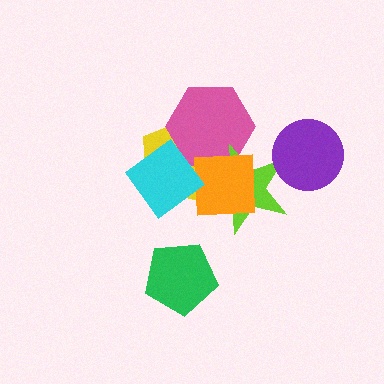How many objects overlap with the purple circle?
1 object overlaps with the purple circle.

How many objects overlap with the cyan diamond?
1 object overlaps with the cyan diamond.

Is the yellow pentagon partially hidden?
Yes, it is partially covered by another shape.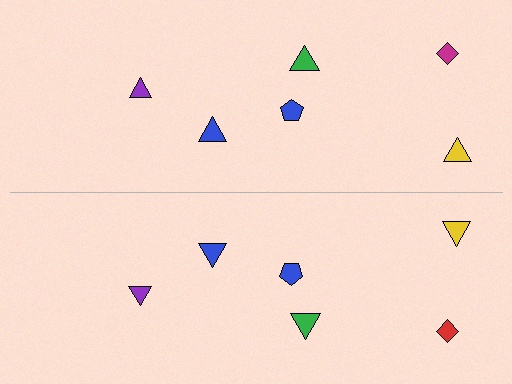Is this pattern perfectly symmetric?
No, the pattern is not perfectly symmetric. The red diamond on the bottom side breaks the symmetry — its mirror counterpart is magenta.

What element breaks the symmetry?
The red diamond on the bottom side breaks the symmetry — its mirror counterpart is magenta.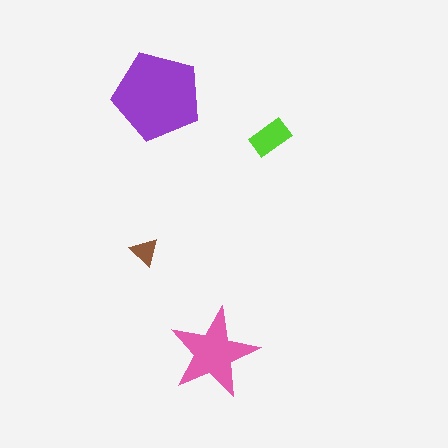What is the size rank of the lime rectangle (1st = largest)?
3rd.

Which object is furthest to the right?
The lime rectangle is rightmost.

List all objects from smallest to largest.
The brown triangle, the lime rectangle, the pink star, the purple pentagon.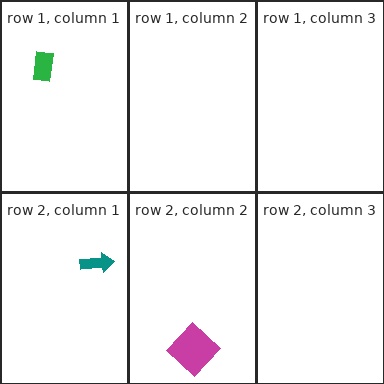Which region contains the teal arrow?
The row 2, column 1 region.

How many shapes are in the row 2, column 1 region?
1.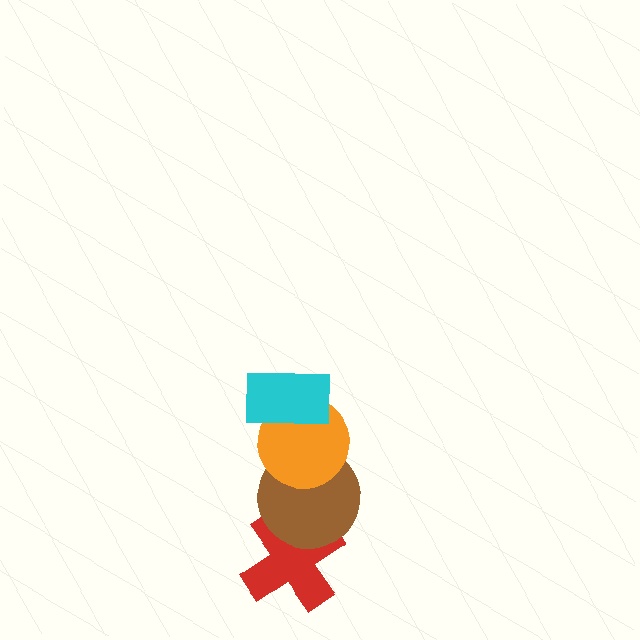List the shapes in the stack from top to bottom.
From top to bottom: the cyan rectangle, the orange circle, the brown circle, the red cross.